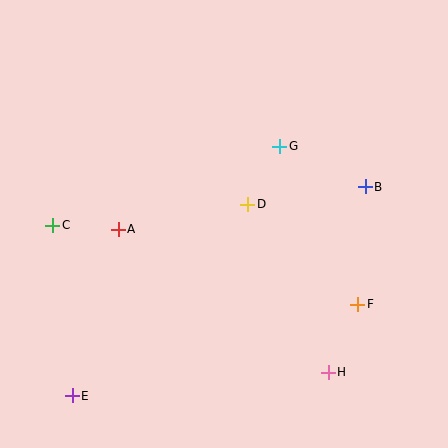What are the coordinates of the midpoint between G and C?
The midpoint between G and C is at (166, 186).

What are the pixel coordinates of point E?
Point E is at (72, 396).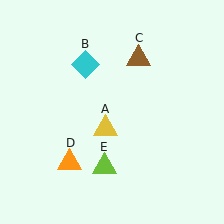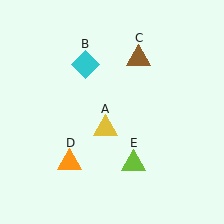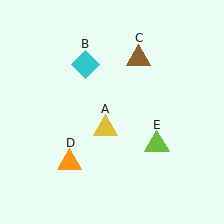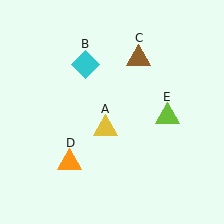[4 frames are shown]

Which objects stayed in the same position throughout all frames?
Yellow triangle (object A) and cyan diamond (object B) and brown triangle (object C) and orange triangle (object D) remained stationary.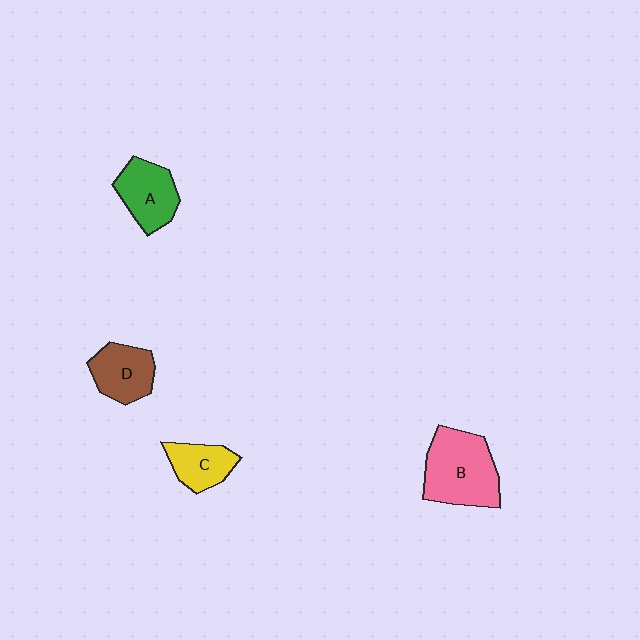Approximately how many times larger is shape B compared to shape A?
Approximately 1.5 times.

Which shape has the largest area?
Shape B (pink).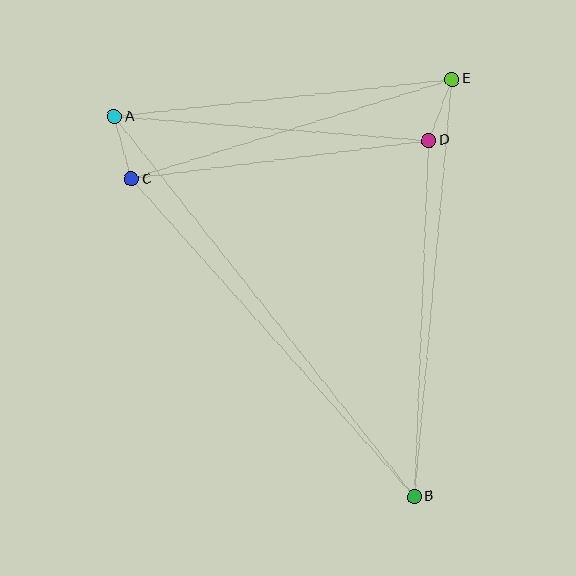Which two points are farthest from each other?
Points A and B are farthest from each other.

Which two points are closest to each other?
Points A and C are closest to each other.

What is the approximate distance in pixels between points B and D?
The distance between B and D is approximately 356 pixels.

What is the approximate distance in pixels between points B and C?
The distance between B and C is approximately 425 pixels.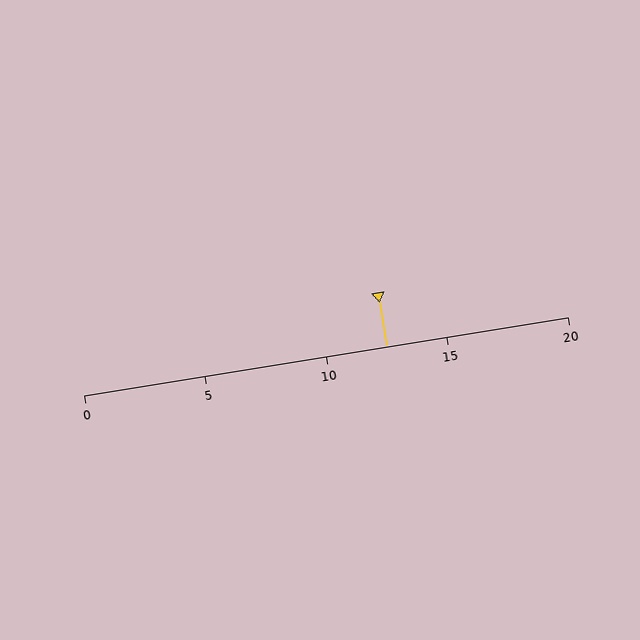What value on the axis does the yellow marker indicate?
The marker indicates approximately 12.5.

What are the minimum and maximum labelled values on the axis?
The axis runs from 0 to 20.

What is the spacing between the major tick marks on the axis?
The major ticks are spaced 5 apart.